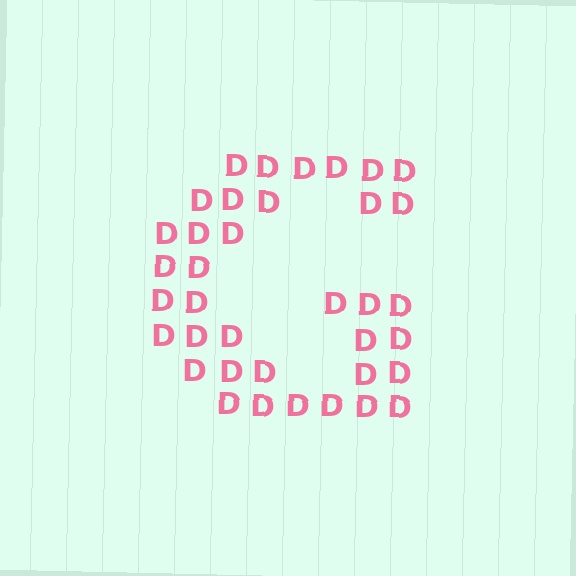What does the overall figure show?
The overall figure shows the letter G.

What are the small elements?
The small elements are letter D's.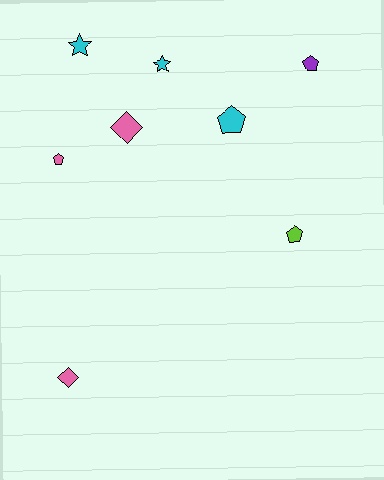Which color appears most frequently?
Pink, with 3 objects.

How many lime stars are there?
There are no lime stars.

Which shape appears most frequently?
Pentagon, with 4 objects.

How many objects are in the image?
There are 8 objects.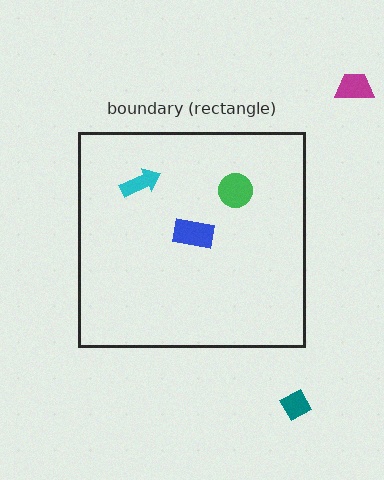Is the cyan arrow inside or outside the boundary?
Inside.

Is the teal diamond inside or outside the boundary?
Outside.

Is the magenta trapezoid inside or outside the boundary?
Outside.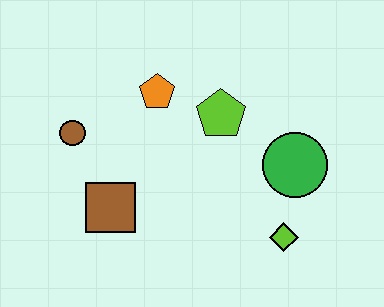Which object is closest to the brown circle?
The brown square is closest to the brown circle.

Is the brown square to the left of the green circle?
Yes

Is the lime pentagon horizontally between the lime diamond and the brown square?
Yes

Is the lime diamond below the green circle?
Yes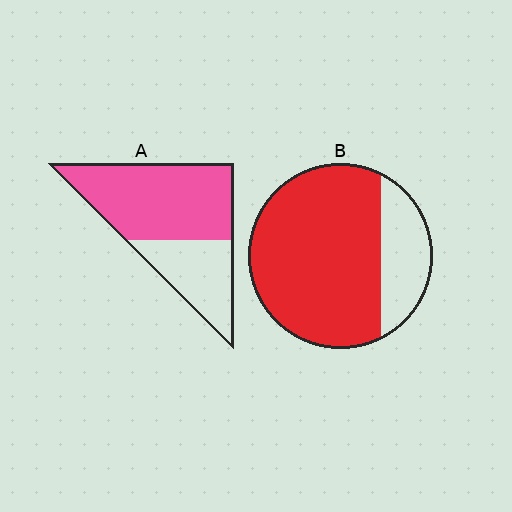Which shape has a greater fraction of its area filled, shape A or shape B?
Shape B.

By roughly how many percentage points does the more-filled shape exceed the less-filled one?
By roughly 10 percentage points (B over A).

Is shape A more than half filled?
Yes.